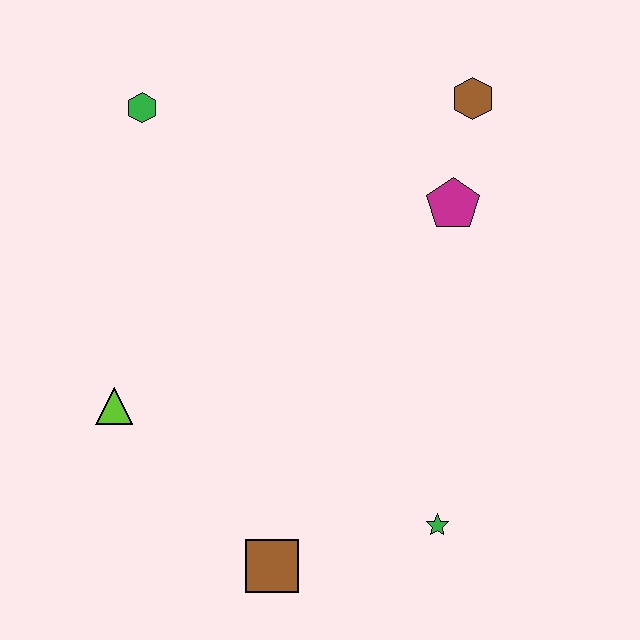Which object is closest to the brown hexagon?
The magenta pentagon is closest to the brown hexagon.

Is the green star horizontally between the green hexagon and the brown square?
No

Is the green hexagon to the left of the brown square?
Yes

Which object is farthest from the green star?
The green hexagon is farthest from the green star.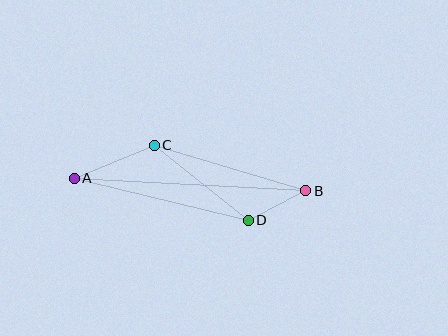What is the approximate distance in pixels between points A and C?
The distance between A and C is approximately 86 pixels.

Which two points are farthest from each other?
Points A and B are farthest from each other.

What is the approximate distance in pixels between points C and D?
The distance between C and D is approximately 120 pixels.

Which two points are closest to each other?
Points B and D are closest to each other.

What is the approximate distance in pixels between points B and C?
The distance between B and C is approximately 158 pixels.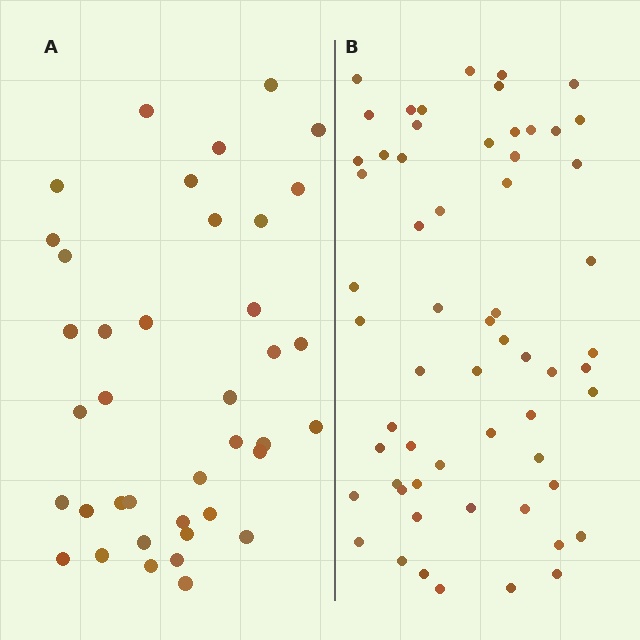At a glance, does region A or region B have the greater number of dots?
Region B (the right region) has more dots.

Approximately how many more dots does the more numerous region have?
Region B has approximately 20 more dots than region A.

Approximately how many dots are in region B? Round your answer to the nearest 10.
About 60 dots.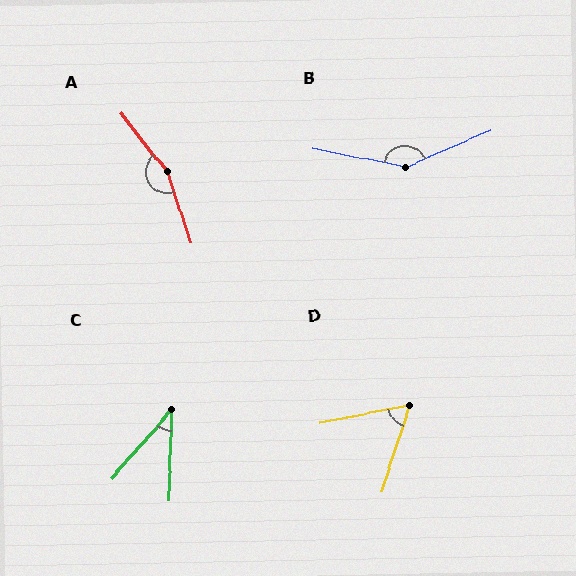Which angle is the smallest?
C, at approximately 39 degrees.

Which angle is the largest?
A, at approximately 160 degrees.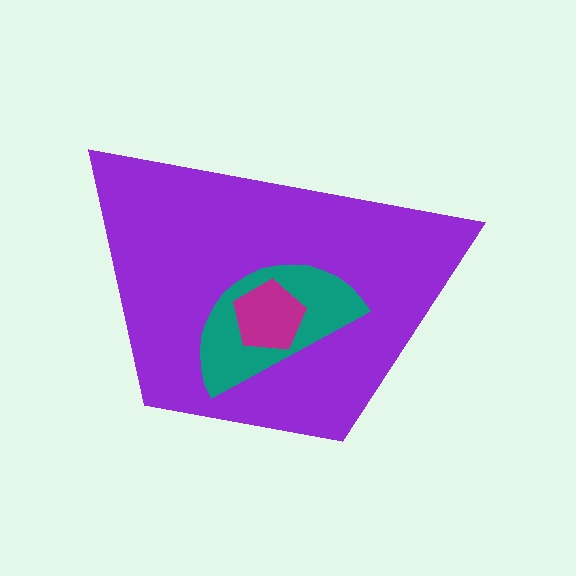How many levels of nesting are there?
3.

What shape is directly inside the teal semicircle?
The magenta pentagon.